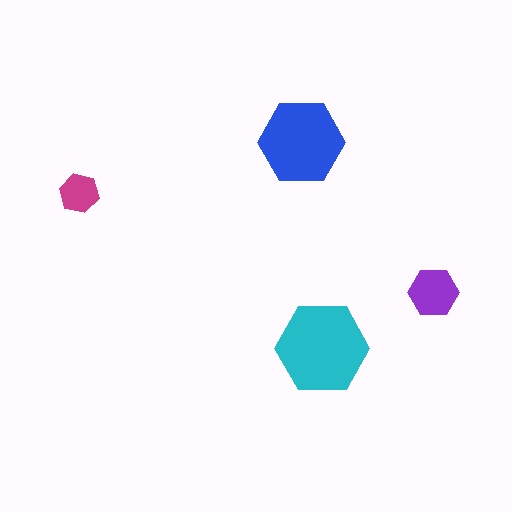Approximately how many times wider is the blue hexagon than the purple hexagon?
About 1.5 times wider.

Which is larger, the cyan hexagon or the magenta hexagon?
The cyan one.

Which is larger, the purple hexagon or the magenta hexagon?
The purple one.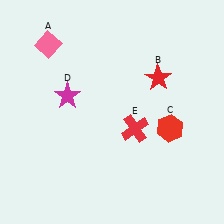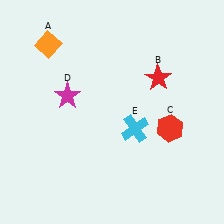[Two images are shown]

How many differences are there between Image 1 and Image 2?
There are 2 differences between the two images.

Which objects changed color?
A changed from pink to orange. E changed from red to cyan.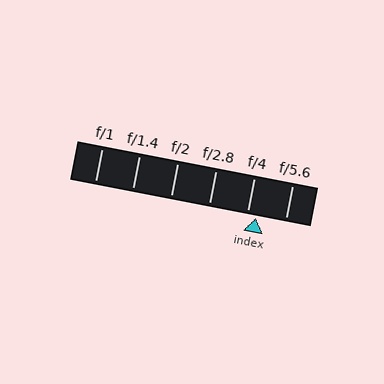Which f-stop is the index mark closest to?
The index mark is closest to f/4.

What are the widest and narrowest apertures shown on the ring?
The widest aperture shown is f/1 and the narrowest is f/5.6.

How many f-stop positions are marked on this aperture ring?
There are 6 f-stop positions marked.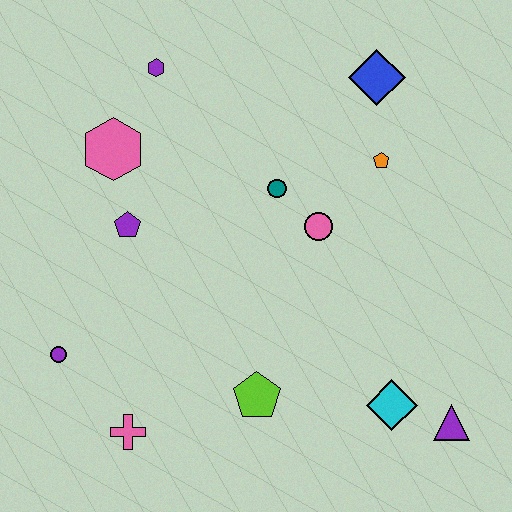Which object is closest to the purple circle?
The pink cross is closest to the purple circle.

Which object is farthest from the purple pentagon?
The purple triangle is farthest from the purple pentagon.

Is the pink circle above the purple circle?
Yes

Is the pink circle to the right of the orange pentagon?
No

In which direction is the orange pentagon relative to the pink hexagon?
The orange pentagon is to the right of the pink hexagon.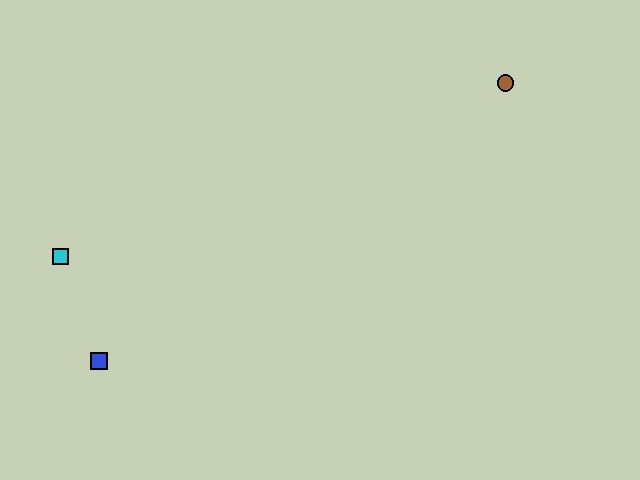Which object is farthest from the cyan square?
The brown circle is farthest from the cyan square.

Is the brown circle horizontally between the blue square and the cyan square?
No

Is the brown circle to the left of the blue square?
No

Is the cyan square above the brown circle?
No